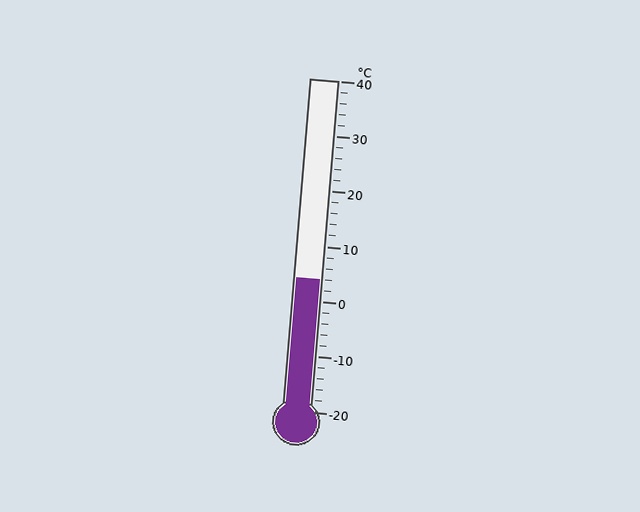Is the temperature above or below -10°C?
The temperature is above -10°C.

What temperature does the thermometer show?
The thermometer shows approximately 4°C.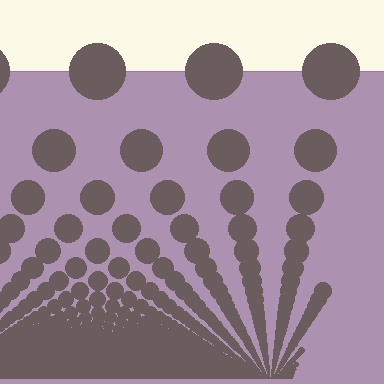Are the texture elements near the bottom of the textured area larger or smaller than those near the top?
Smaller. The gradient is inverted — elements near the bottom are smaller and denser.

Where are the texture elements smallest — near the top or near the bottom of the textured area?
Near the bottom.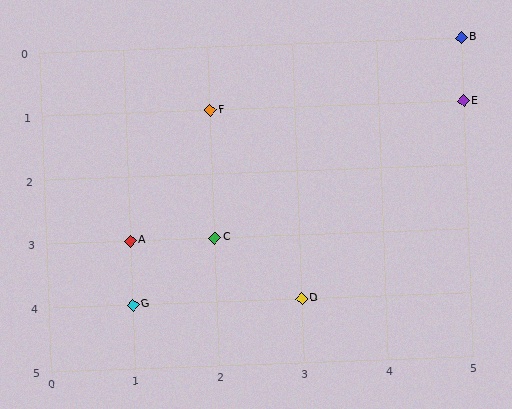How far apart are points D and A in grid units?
Points D and A are 2 columns and 1 row apart (about 2.2 grid units diagonally).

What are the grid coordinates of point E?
Point E is at grid coordinates (5, 1).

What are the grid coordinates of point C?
Point C is at grid coordinates (2, 3).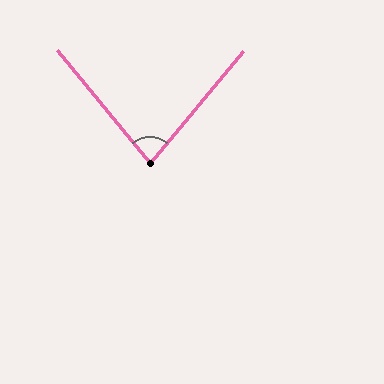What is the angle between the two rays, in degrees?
Approximately 79 degrees.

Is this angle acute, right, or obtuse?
It is acute.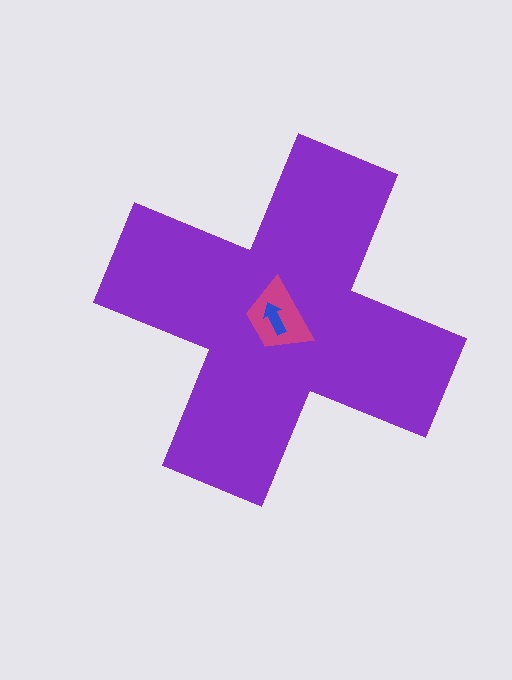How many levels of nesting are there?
3.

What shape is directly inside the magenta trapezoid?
The blue arrow.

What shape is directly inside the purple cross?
The magenta trapezoid.